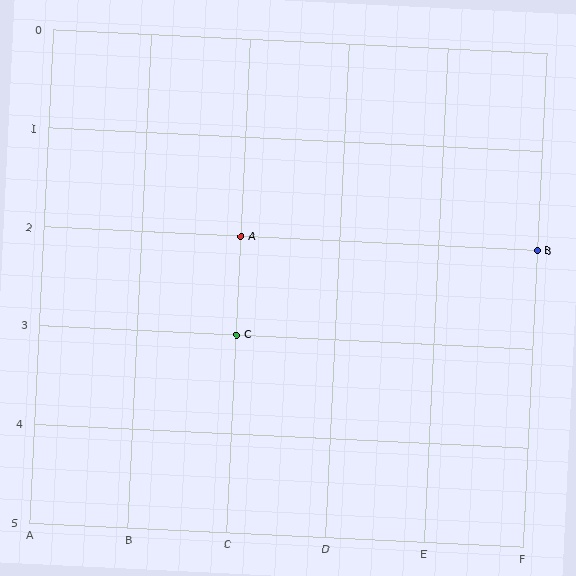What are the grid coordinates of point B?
Point B is at grid coordinates (F, 2).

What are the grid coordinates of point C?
Point C is at grid coordinates (C, 3).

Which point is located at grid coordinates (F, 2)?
Point B is at (F, 2).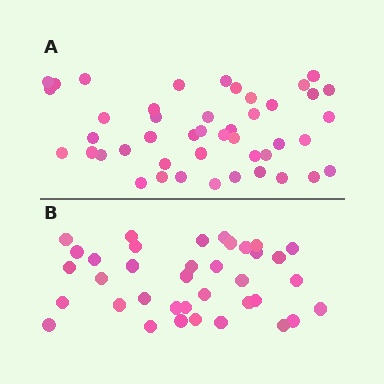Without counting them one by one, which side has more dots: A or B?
Region A (the top region) has more dots.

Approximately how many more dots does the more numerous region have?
Region A has roughly 8 or so more dots than region B.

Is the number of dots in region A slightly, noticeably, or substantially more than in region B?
Region A has only slightly more — the two regions are fairly close. The ratio is roughly 1.2 to 1.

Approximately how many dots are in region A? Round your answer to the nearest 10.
About 40 dots. (The exact count is 45, which rounds to 40.)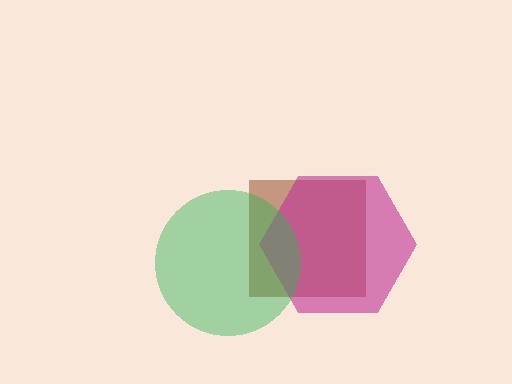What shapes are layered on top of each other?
The layered shapes are: a brown square, a magenta hexagon, a green circle.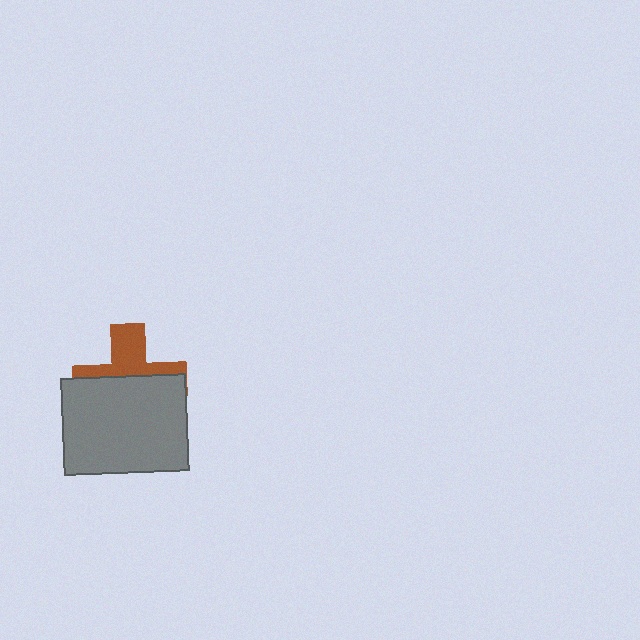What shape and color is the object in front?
The object in front is a gray rectangle.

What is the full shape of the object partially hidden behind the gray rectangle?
The partially hidden object is a brown cross.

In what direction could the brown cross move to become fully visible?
The brown cross could move up. That would shift it out from behind the gray rectangle entirely.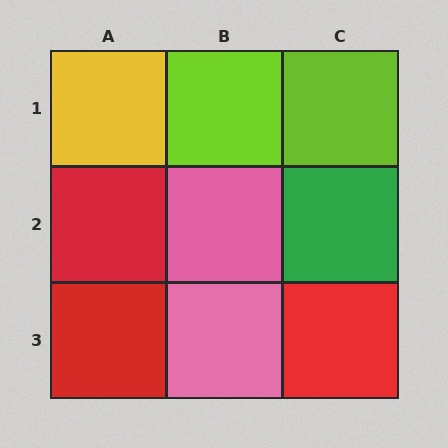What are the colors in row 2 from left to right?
Red, pink, green.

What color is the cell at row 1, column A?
Yellow.